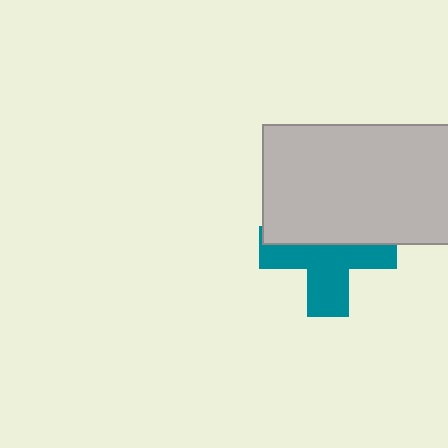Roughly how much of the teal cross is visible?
About half of it is visible (roughly 53%).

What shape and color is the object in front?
The object in front is a light gray rectangle.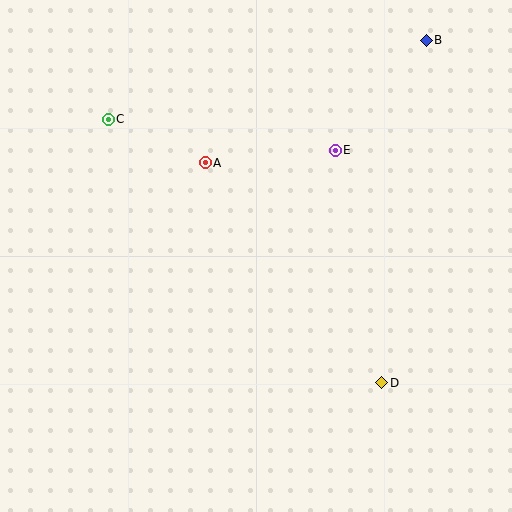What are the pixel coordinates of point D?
Point D is at (382, 383).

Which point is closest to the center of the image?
Point A at (205, 163) is closest to the center.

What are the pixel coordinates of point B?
Point B is at (426, 40).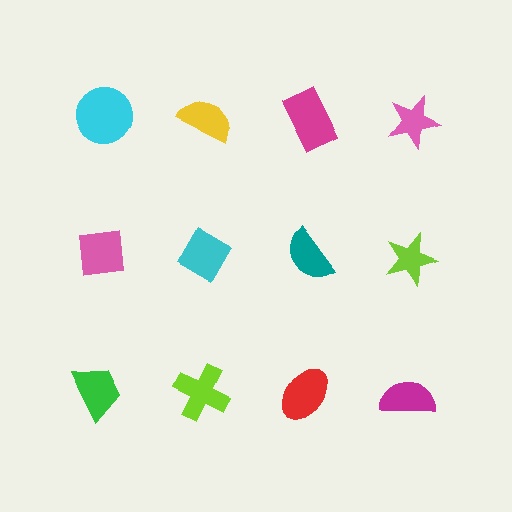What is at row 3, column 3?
A red ellipse.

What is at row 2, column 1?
A pink square.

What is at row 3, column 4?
A magenta semicircle.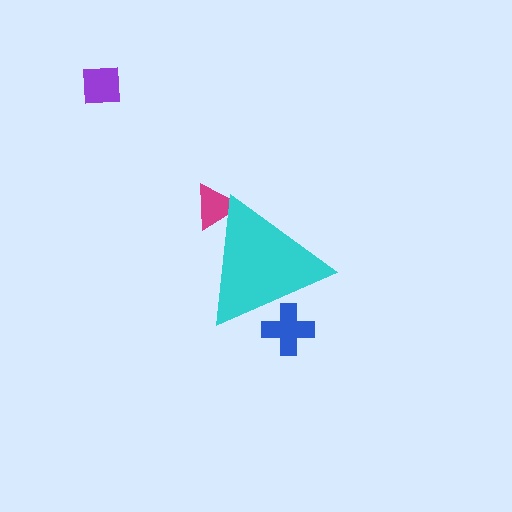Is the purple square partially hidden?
No, the purple square is fully visible.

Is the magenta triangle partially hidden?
Yes, the magenta triangle is partially hidden behind the cyan triangle.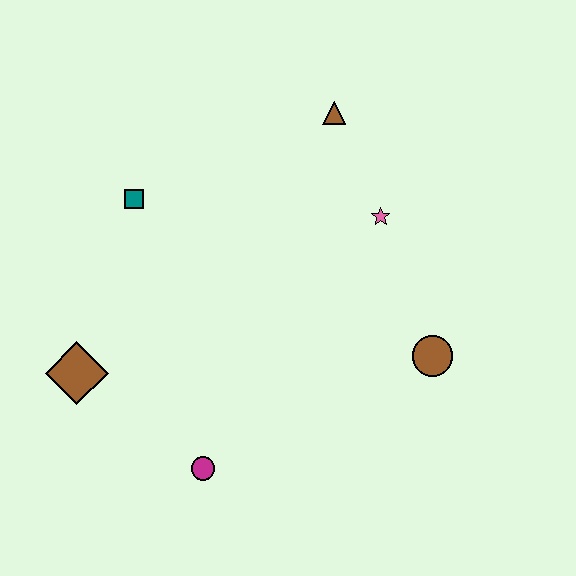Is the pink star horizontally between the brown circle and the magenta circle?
Yes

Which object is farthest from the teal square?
The brown circle is farthest from the teal square.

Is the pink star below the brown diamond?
No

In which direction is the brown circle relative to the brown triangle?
The brown circle is below the brown triangle.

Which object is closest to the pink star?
The brown triangle is closest to the pink star.